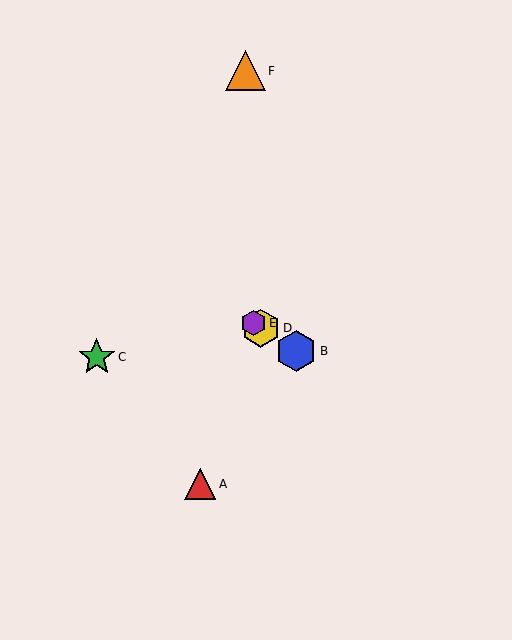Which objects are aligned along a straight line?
Objects B, D, E are aligned along a straight line.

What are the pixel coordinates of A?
Object A is at (200, 484).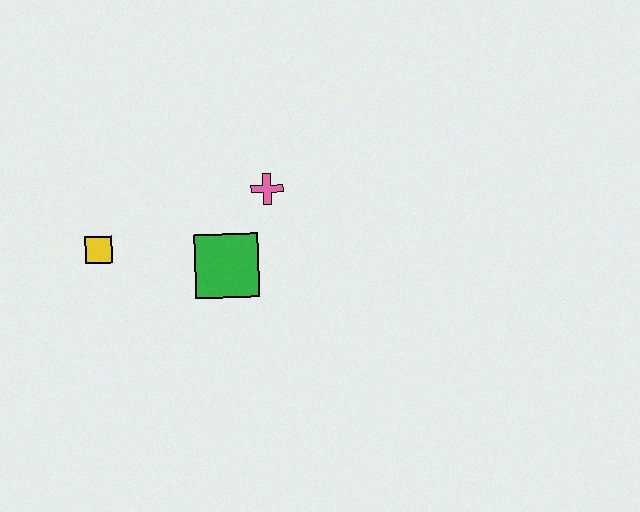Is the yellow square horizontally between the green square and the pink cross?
No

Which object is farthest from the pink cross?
The yellow square is farthest from the pink cross.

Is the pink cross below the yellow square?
No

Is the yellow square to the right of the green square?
No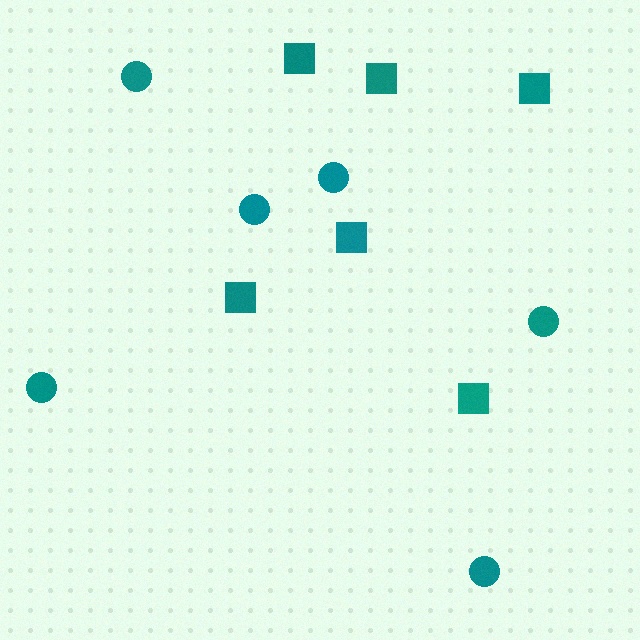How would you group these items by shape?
There are 2 groups: one group of circles (6) and one group of squares (6).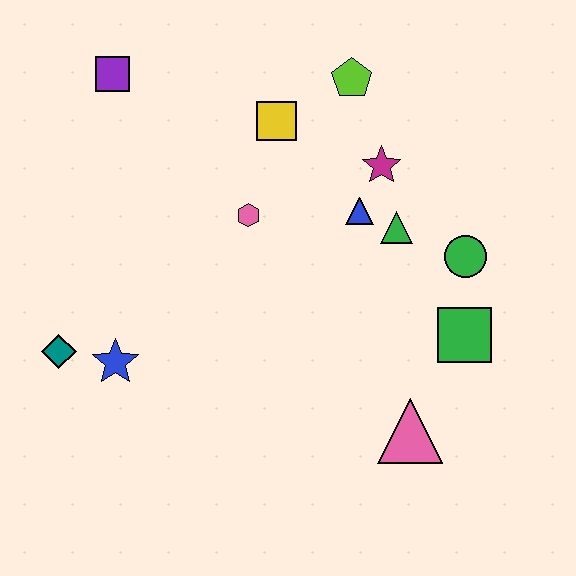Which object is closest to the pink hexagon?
The yellow square is closest to the pink hexagon.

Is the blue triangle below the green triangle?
No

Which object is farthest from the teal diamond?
The green circle is farthest from the teal diamond.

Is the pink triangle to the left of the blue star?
No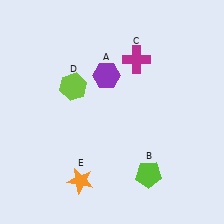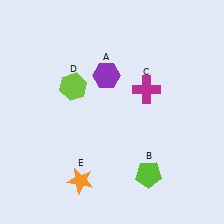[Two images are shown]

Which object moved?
The magenta cross (C) moved down.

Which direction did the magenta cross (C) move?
The magenta cross (C) moved down.